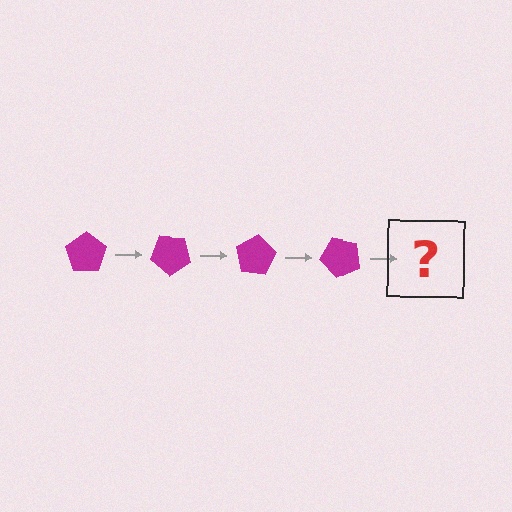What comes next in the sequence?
The next element should be a magenta pentagon rotated 160 degrees.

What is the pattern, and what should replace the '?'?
The pattern is that the pentagon rotates 40 degrees each step. The '?' should be a magenta pentagon rotated 160 degrees.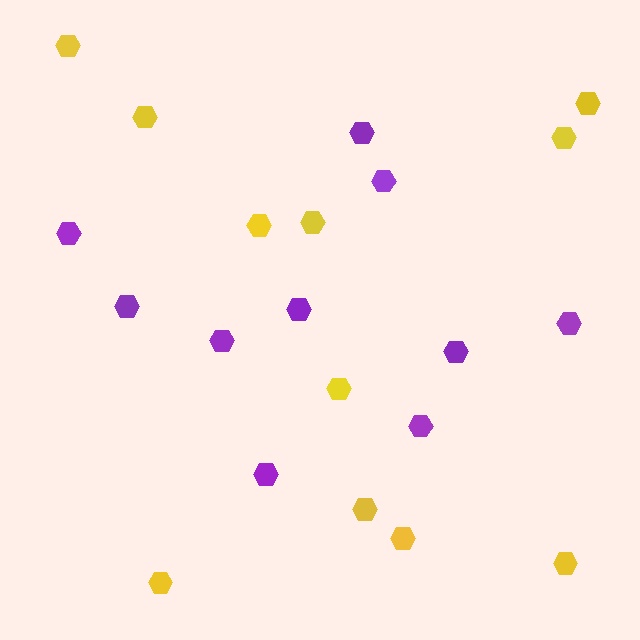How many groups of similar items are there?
There are 2 groups: one group of yellow hexagons (11) and one group of purple hexagons (10).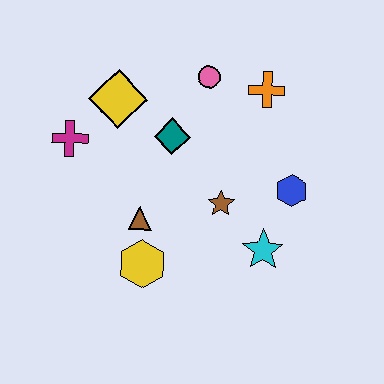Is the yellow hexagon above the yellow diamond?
No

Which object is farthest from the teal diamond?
The cyan star is farthest from the teal diamond.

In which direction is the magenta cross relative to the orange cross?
The magenta cross is to the left of the orange cross.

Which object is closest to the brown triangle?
The yellow hexagon is closest to the brown triangle.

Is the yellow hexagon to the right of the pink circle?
No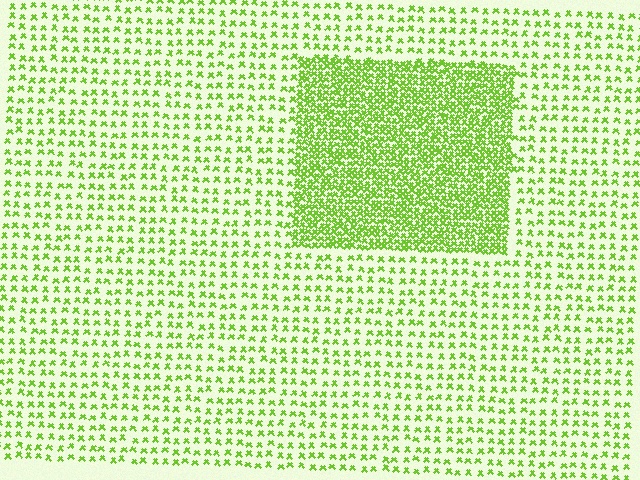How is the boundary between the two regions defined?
The boundary is defined by a change in element density (approximately 2.7x ratio). All elements are the same color, size, and shape.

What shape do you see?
I see a rectangle.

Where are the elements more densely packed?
The elements are more densely packed inside the rectangle boundary.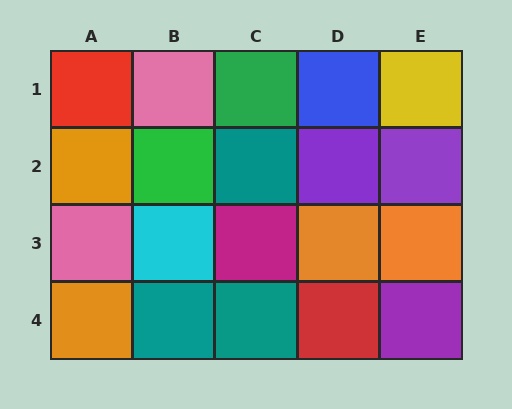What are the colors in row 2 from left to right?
Orange, green, teal, purple, purple.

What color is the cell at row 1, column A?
Red.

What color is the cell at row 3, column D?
Orange.